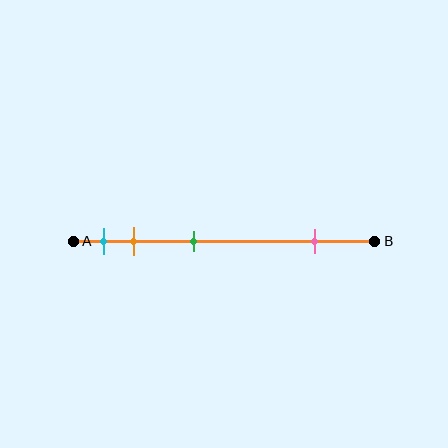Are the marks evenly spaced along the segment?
No, the marks are not evenly spaced.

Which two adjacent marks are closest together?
The cyan and orange marks are the closest adjacent pair.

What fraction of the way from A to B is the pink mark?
The pink mark is approximately 80% (0.8) of the way from A to B.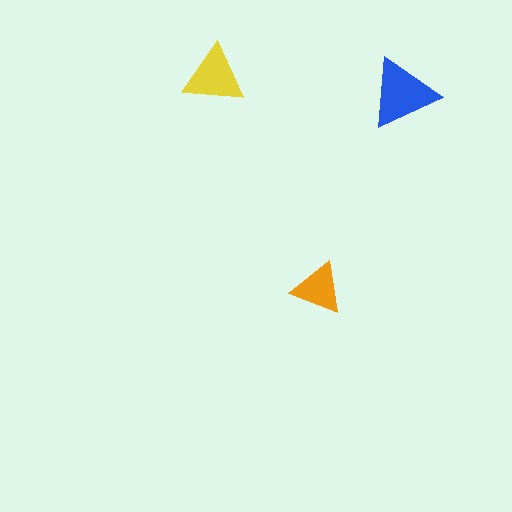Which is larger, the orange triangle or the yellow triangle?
The yellow one.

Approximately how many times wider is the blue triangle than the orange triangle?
About 1.5 times wider.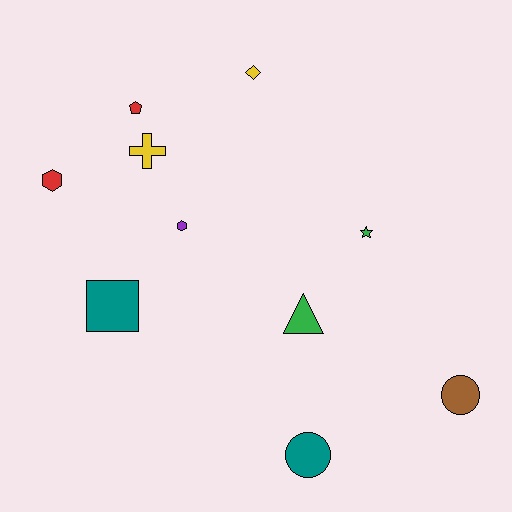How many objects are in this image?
There are 10 objects.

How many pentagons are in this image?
There is 1 pentagon.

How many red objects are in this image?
There are 2 red objects.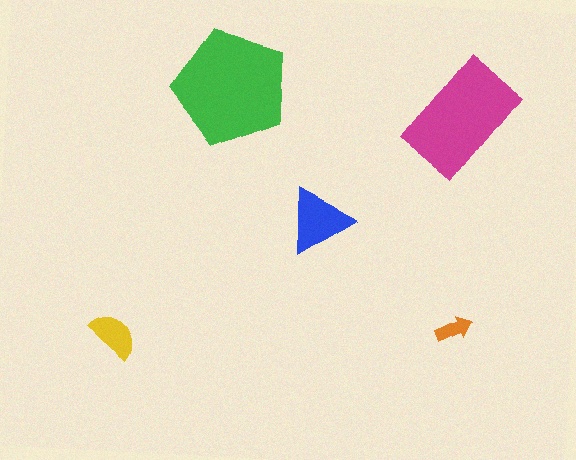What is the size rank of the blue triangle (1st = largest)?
3rd.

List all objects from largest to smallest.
The green pentagon, the magenta rectangle, the blue triangle, the yellow semicircle, the orange arrow.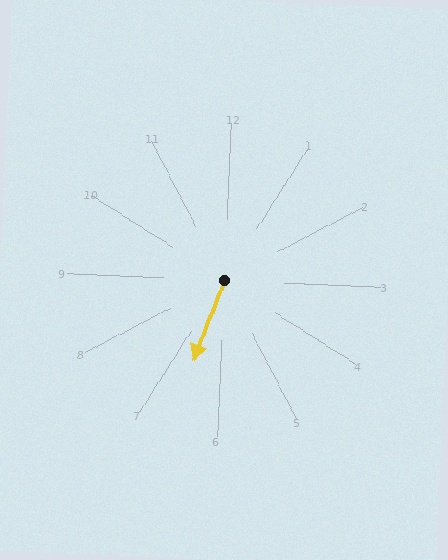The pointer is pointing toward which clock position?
Roughly 7 o'clock.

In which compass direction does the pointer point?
South.